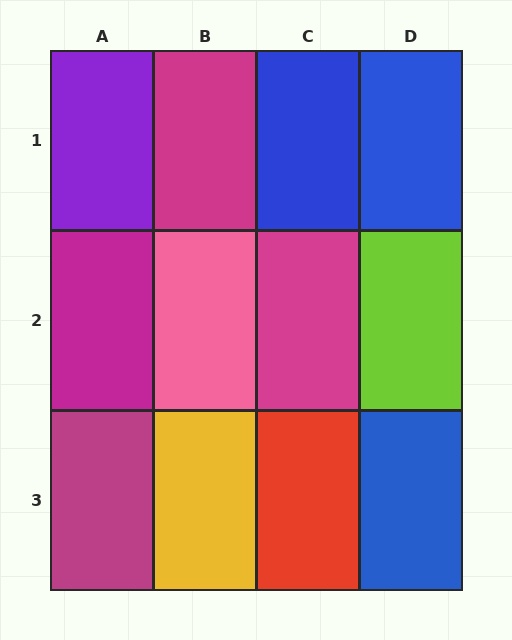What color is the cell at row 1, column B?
Magenta.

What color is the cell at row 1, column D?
Blue.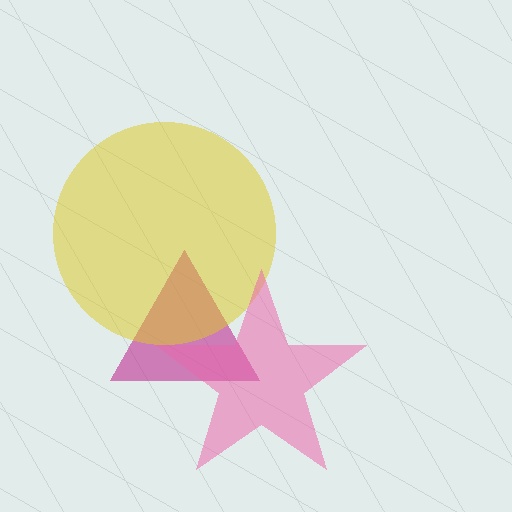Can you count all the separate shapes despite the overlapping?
Yes, there are 3 separate shapes.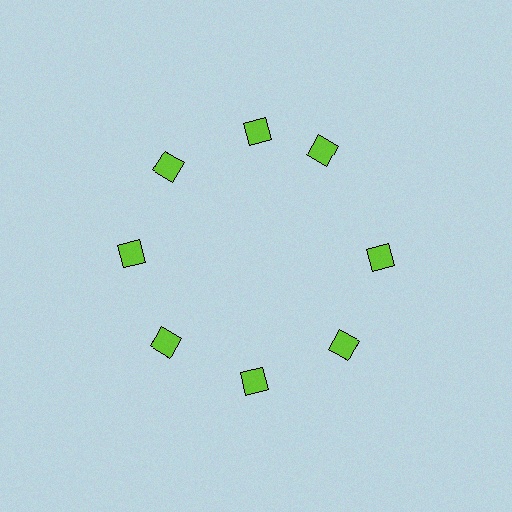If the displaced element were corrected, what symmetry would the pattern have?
It would have 8-fold rotational symmetry — the pattern would map onto itself every 45 degrees.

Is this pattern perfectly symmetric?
No. The 8 lime diamonds are arranged in a ring, but one element near the 2 o'clock position is rotated out of alignment along the ring, breaking the 8-fold rotational symmetry.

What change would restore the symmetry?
The symmetry would be restored by rotating it back into even spacing with its neighbors so that all 8 diamonds sit at equal angles and equal distance from the center.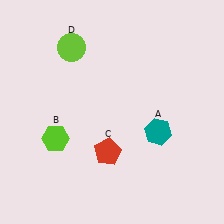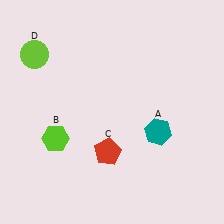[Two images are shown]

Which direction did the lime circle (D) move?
The lime circle (D) moved left.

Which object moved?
The lime circle (D) moved left.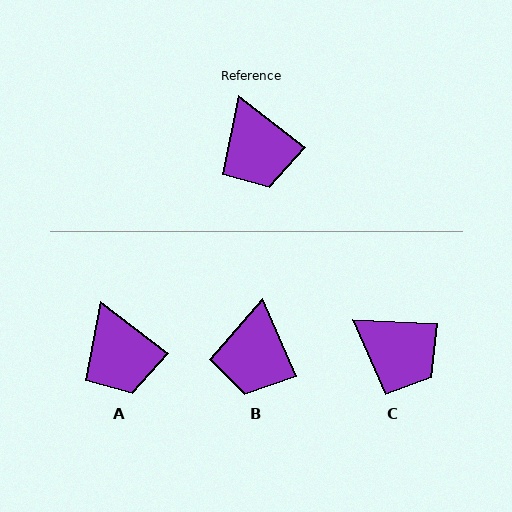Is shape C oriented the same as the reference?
No, it is off by about 35 degrees.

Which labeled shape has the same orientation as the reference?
A.